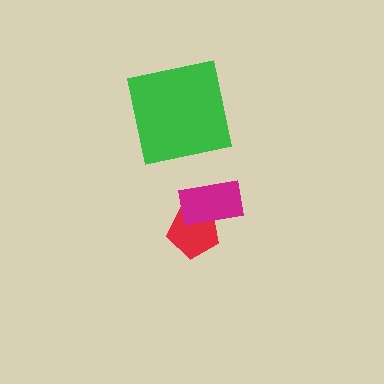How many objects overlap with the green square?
0 objects overlap with the green square.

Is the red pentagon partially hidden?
Yes, it is partially covered by another shape.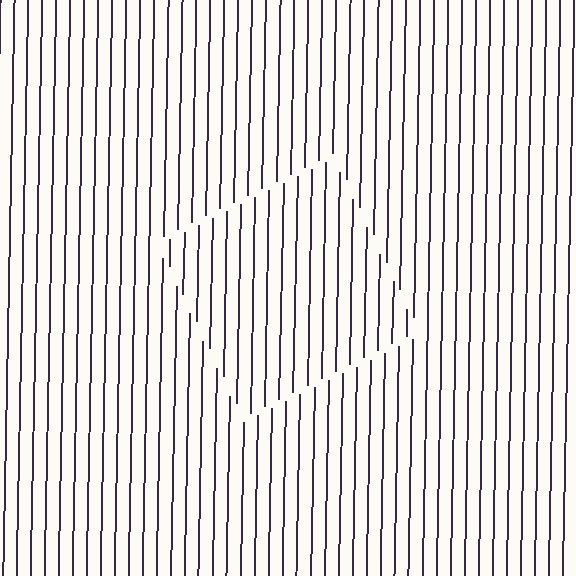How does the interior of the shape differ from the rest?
The interior of the shape contains the same grating, shifted by half a period — the contour is defined by the phase discontinuity where line-ends from the inner and outer gratings abut.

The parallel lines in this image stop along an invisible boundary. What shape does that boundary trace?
An illusory square. The interior of the shape contains the same grating, shifted by half a period — the contour is defined by the phase discontinuity where line-ends from the inner and outer gratings abut.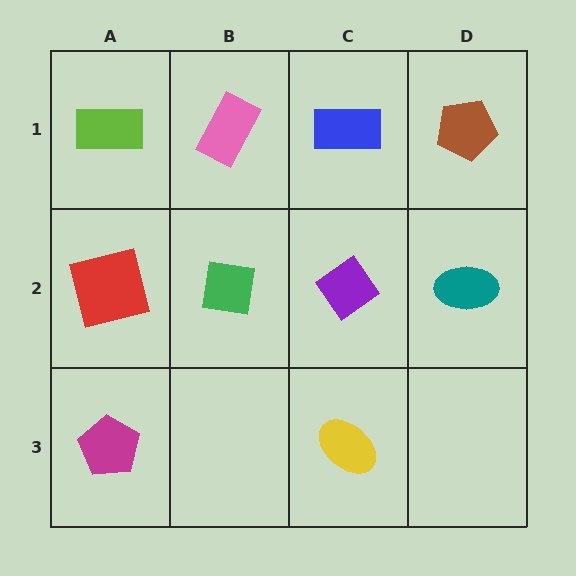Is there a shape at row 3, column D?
No, that cell is empty.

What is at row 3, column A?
A magenta pentagon.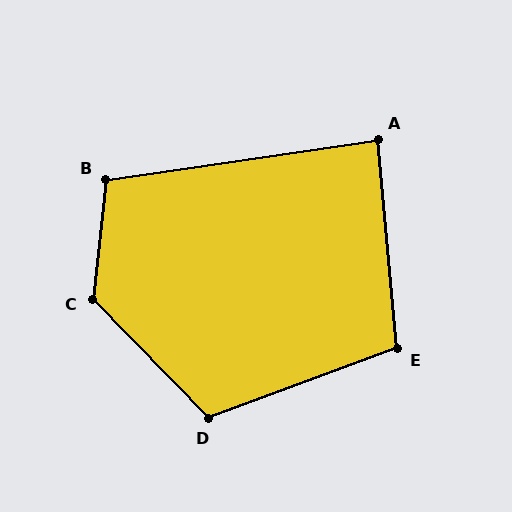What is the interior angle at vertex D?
Approximately 114 degrees (obtuse).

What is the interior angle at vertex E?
Approximately 105 degrees (obtuse).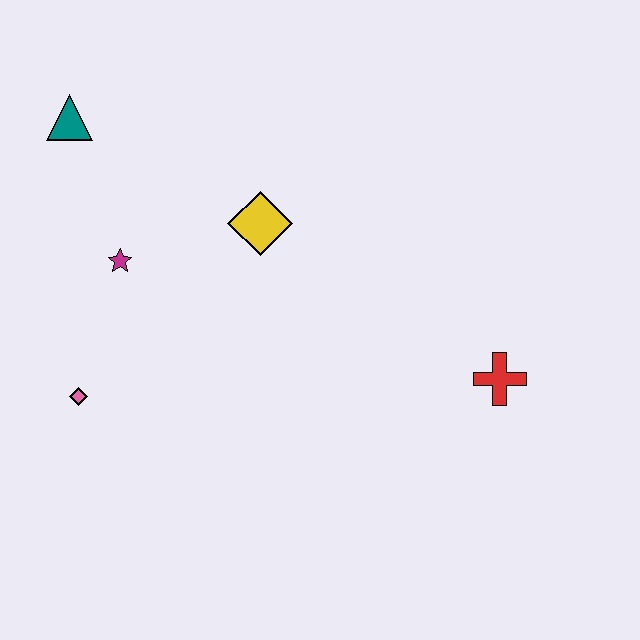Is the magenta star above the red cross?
Yes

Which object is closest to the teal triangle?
The magenta star is closest to the teal triangle.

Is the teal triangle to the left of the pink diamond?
Yes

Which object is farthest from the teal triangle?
The red cross is farthest from the teal triangle.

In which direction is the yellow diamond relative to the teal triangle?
The yellow diamond is to the right of the teal triangle.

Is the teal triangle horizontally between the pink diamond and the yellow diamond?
No